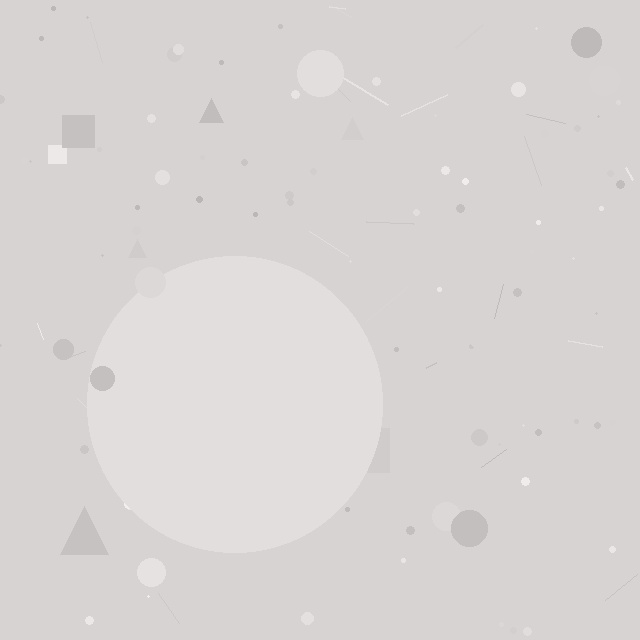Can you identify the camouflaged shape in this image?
The camouflaged shape is a circle.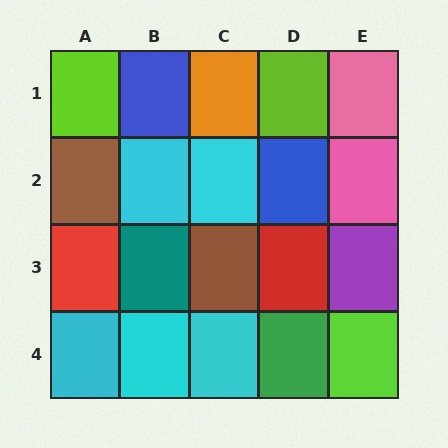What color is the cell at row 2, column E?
Pink.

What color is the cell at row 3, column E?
Purple.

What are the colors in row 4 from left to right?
Cyan, cyan, cyan, green, lime.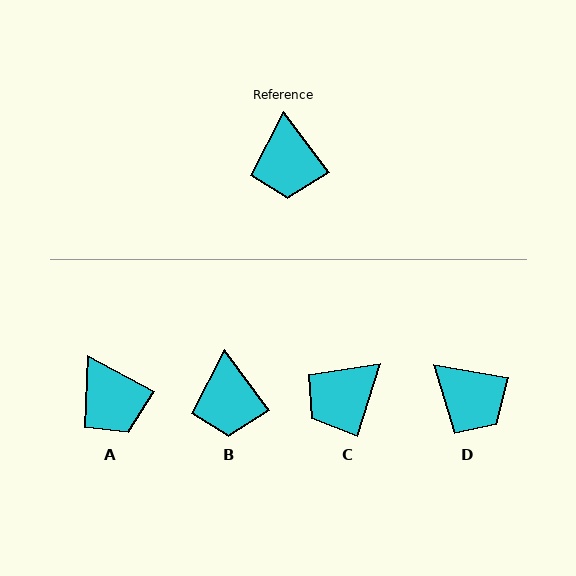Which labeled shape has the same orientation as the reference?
B.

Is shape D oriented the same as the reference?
No, it is off by about 44 degrees.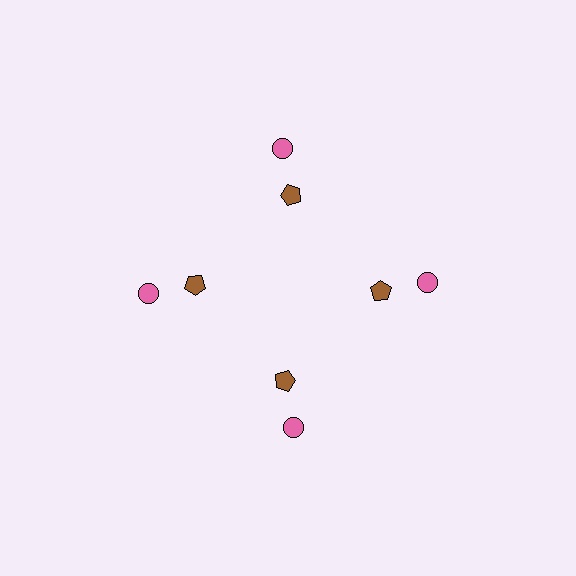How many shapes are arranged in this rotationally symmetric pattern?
There are 8 shapes, arranged in 4 groups of 2.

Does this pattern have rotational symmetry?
Yes, this pattern has 4-fold rotational symmetry. It looks the same after rotating 90 degrees around the center.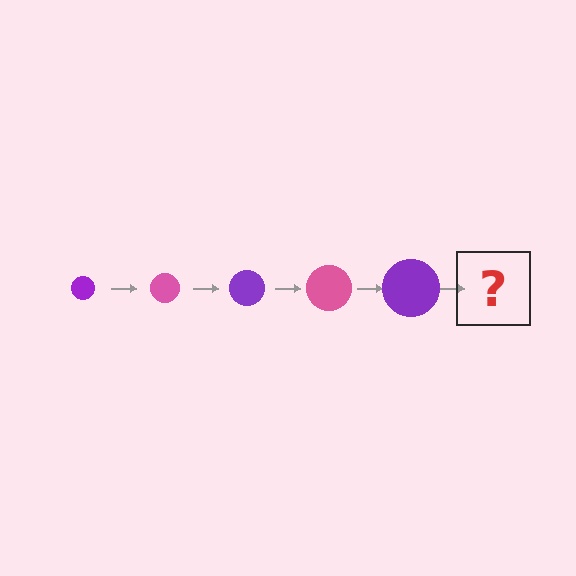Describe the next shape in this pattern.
It should be a pink circle, larger than the previous one.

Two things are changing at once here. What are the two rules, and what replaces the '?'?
The two rules are that the circle grows larger each step and the color cycles through purple and pink. The '?' should be a pink circle, larger than the previous one.